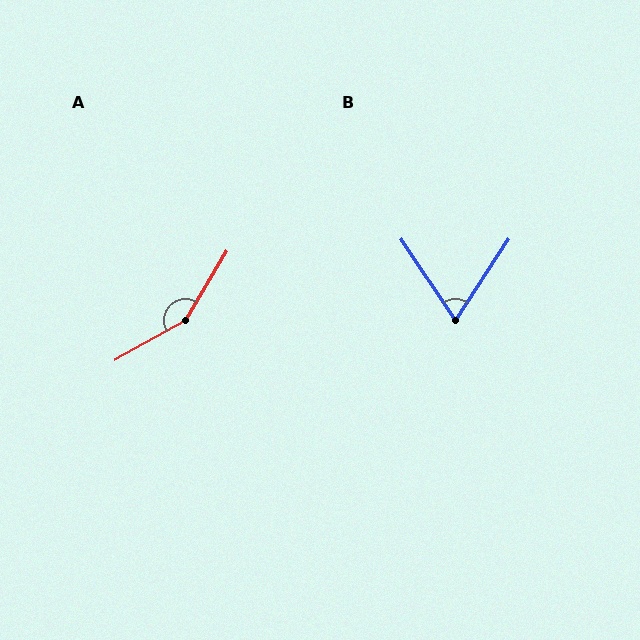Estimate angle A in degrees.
Approximately 150 degrees.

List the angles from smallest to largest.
B (67°), A (150°).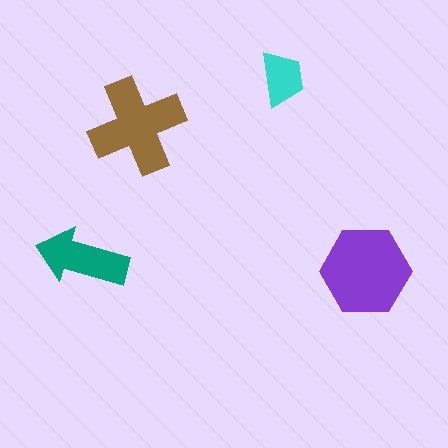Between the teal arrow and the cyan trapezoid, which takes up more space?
The teal arrow.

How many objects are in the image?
There are 4 objects in the image.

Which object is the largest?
The purple hexagon.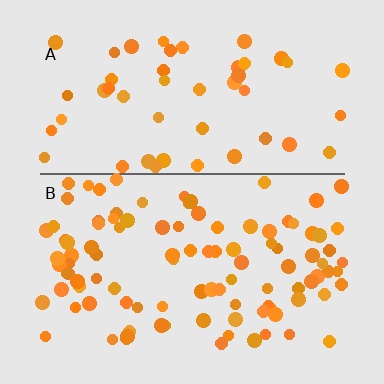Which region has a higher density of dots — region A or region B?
B (the bottom).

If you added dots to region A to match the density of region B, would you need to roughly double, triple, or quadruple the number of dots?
Approximately double.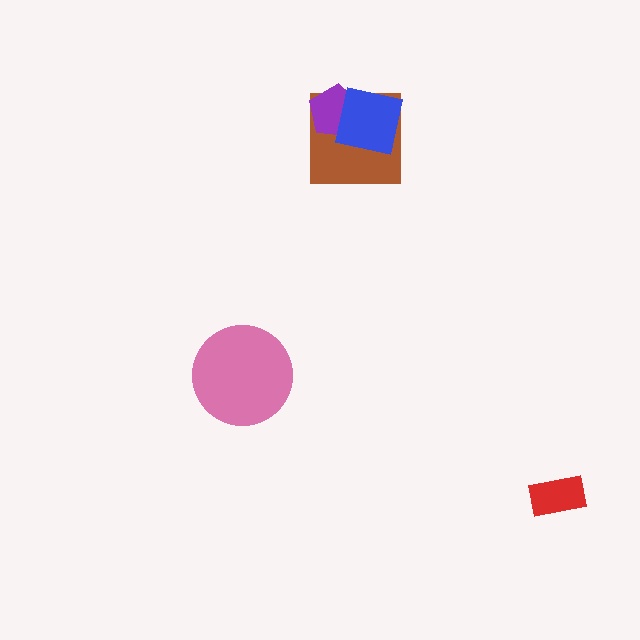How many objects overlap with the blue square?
2 objects overlap with the blue square.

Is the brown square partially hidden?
Yes, it is partially covered by another shape.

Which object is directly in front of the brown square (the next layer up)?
The purple pentagon is directly in front of the brown square.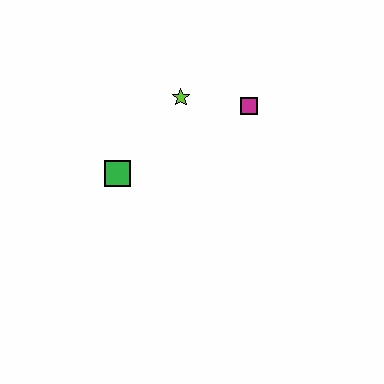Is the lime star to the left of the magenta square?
Yes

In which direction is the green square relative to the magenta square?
The green square is to the left of the magenta square.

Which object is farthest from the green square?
The magenta square is farthest from the green square.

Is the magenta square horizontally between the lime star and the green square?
No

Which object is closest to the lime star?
The magenta square is closest to the lime star.